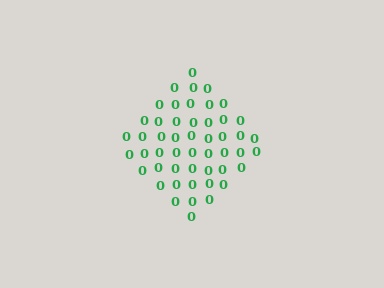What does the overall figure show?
The overall figure shows a diamond.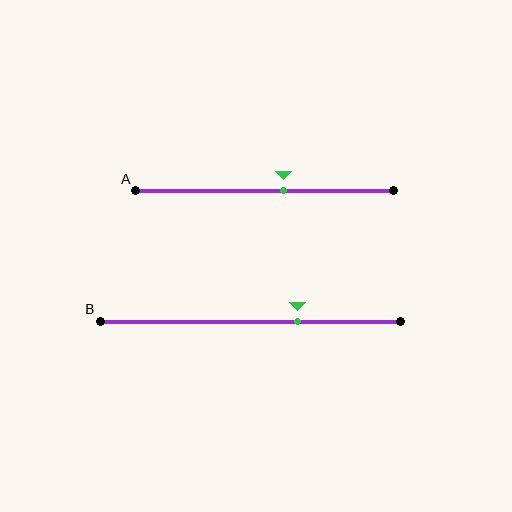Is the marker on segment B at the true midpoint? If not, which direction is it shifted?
No, the marker on segment B is shifted to the right by about 16% of the segment length.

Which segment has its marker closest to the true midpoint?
Segment A has its marker closest to the true midpoint.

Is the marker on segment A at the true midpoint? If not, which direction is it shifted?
No, the marker on segment A is shifted to the right by about 7% of the segment length.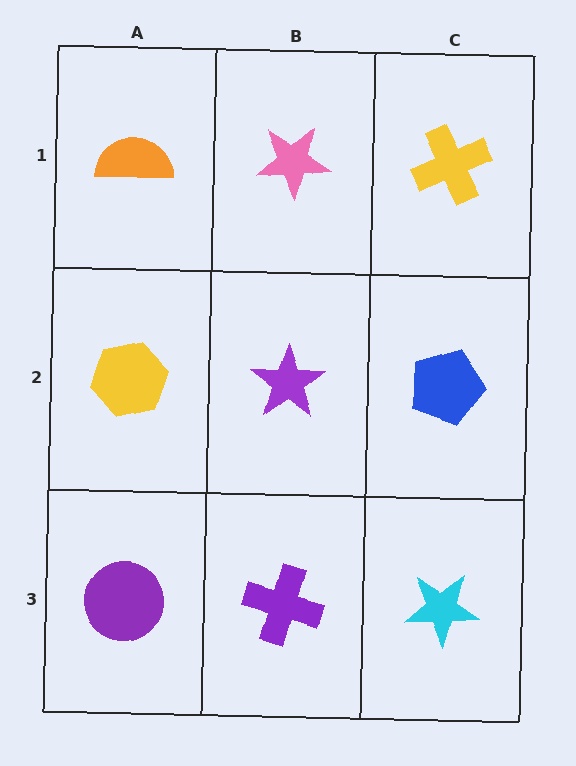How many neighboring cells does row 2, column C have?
3.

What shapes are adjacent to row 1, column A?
A yellow hexagon (row 2, column A), a pink star (row 1, column B).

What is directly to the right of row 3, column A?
A purple cross.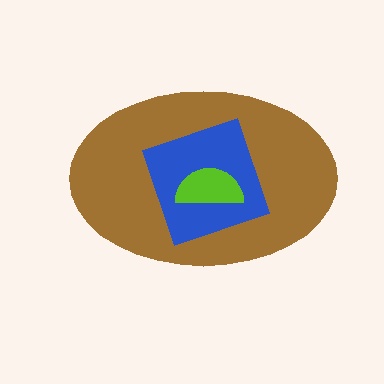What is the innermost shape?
The lime semicircle.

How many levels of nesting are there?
3.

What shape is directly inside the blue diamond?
The lime semicircle.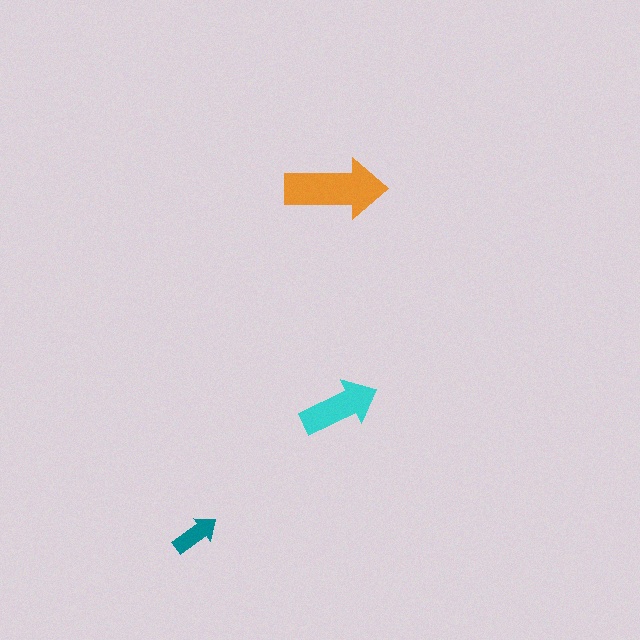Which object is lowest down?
The teal arrow is bottommost.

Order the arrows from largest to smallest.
the orange one, the cyan one, the teal one.